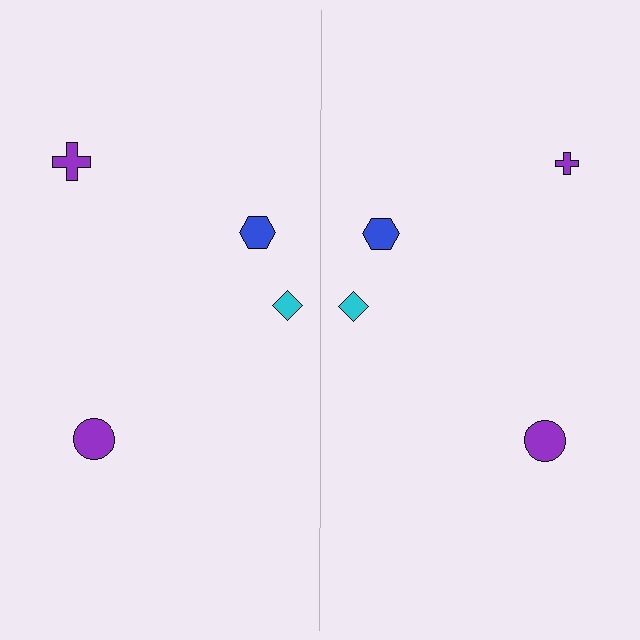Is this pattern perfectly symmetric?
No, the pattern is not perfectly symmetric. The purple cross on the right side has a different size than its mirror counterpart.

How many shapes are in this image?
There are 8 shapes in this image.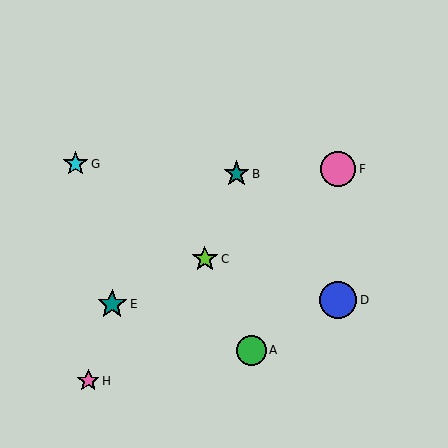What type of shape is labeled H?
Shape H is a pink star.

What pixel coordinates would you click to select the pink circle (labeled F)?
Click at (338, 169) to select the pink circle F.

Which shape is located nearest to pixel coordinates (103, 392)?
The pink star (labeled H) at (88, 381) is nearest to that location.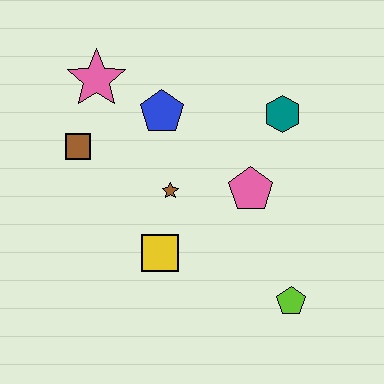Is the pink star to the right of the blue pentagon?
No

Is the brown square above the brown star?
Yes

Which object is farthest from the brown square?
The lime pentagon is farthest from the brown square.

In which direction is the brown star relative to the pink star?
The brown star is below the pink star.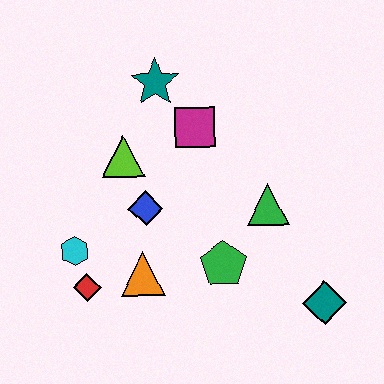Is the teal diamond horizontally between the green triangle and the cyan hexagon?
No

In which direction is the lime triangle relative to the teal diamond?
The lime triangle is to the left of the teal diamond.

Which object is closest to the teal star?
The magenta square is closest to the teal star.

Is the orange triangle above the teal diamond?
Yes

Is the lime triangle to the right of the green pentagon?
No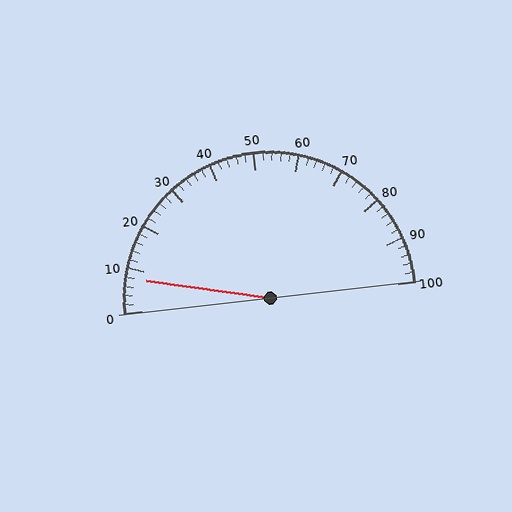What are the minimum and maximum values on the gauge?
The gauge ranges from 0 to 100.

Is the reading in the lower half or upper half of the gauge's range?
The reading is in the lower half of the range (0 to 100).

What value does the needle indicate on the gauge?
The needle indicates approximately 8.